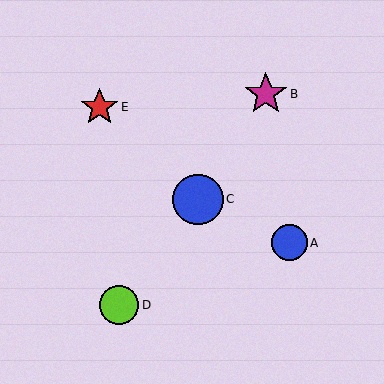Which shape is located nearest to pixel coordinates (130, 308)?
The lime circle (labeled D) at (119, 305) is nearest to that location.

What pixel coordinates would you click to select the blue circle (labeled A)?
Click at (289, 243) to select the blue circle A.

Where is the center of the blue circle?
The center of the blue circle is at (289, 243).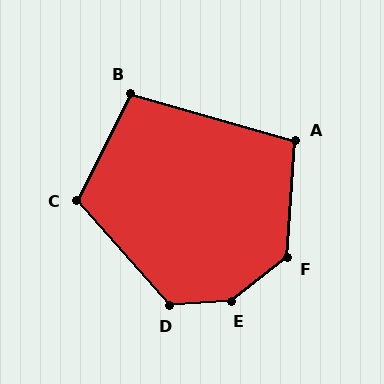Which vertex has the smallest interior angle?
B, at approximately 101 degrees.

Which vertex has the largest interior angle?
E, at approximately 147 degrees.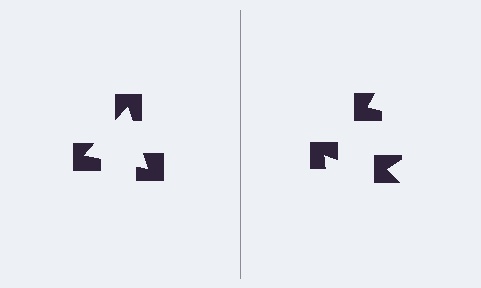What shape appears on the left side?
An illusory triangle.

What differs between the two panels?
The notched squares are positioned identically on both sides; only the wedge orientations differ. On the left they align to a triangle; on the right they are misaligned.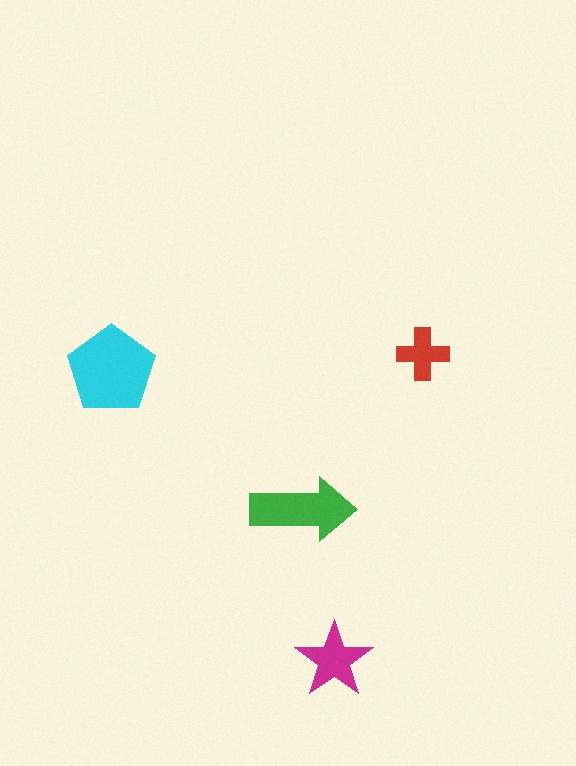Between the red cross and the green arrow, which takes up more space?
The green arrow.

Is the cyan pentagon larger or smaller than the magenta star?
Larger.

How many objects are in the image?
There are 4 objects in the image.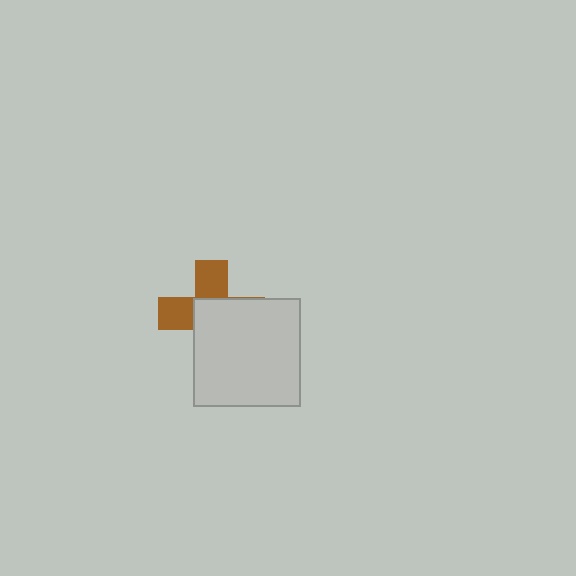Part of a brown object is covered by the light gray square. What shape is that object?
It is a cross.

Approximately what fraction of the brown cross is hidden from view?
Roughly 60% of the brown cross is hidden behind the light gray square.